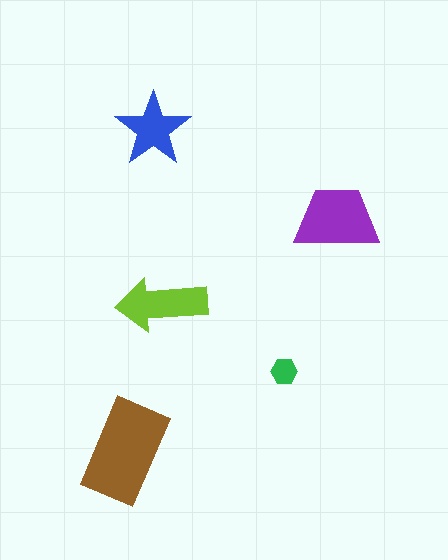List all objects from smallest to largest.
The green hexagon, the blue star, the lime arrow, the purple trapezoid, the brown rectangle.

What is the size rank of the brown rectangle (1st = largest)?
1st.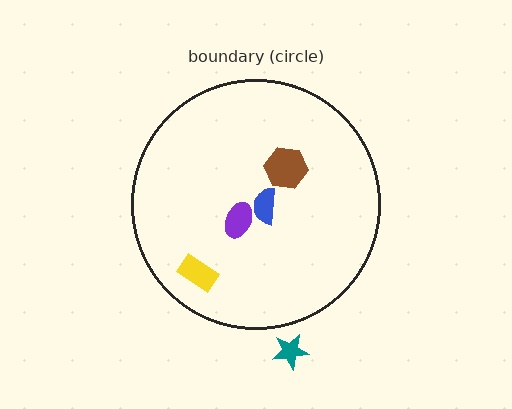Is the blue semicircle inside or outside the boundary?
Inside.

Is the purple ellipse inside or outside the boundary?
Inside.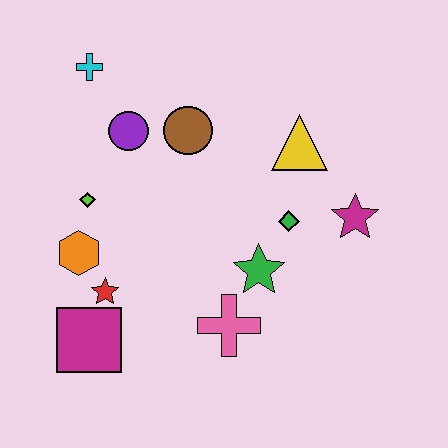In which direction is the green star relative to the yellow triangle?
The green star is below the yellow triangle.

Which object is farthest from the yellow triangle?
The magenta square is farthest from the yellow triangle.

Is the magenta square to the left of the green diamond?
Yes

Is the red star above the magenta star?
No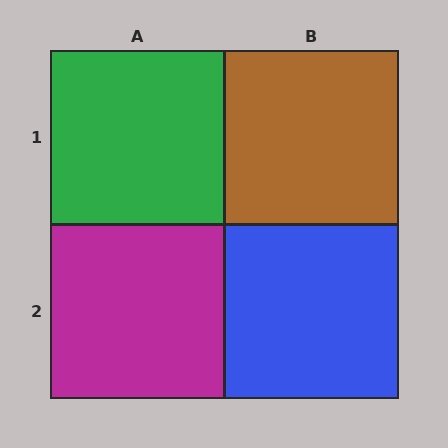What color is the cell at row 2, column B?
Blue.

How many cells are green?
1 cell is green.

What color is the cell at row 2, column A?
Magenta.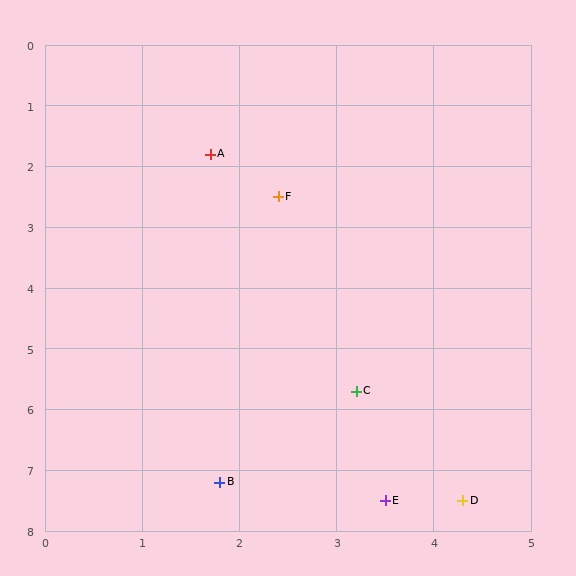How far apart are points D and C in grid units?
Points D and C are about 2.1 grid units apart.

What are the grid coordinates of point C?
Point C is at approximately (3.2, 5.7).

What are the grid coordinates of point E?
Point E is at approximately (3.5, 7.5).